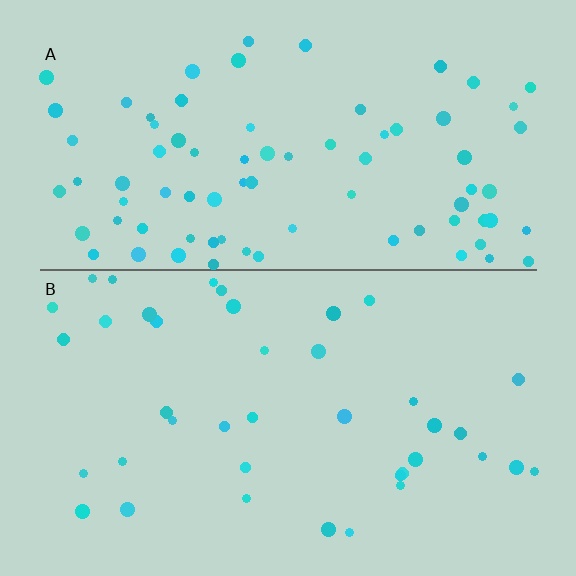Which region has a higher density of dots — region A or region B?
A (the top).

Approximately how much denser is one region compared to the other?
Approximately 2.0× — region A over region B.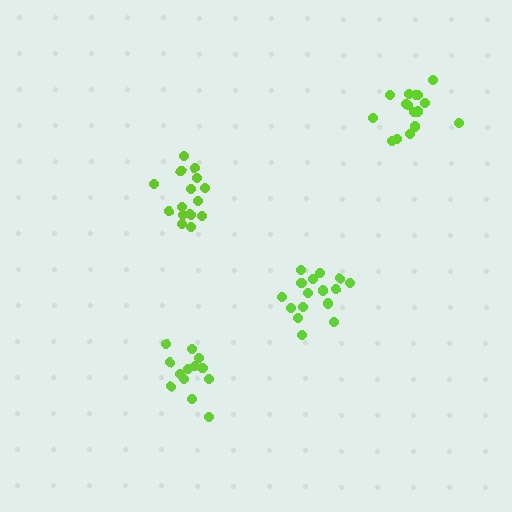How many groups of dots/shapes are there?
There are 4 groups.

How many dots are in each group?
Group 1: 18 dots, Group 2: 16 dots, Group 3: 16 dots, Group 4: 13 dots (63 total).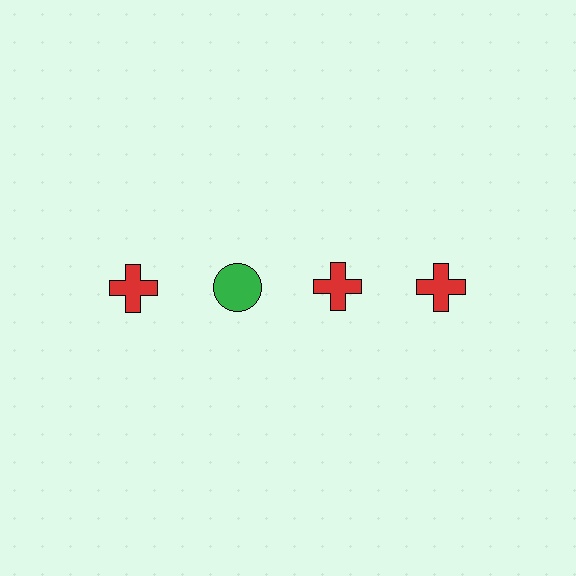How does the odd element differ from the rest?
It differs in both color (green instead of red) and shape (circle instead of cross).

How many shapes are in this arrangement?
There are 4 shapes arranged in a grid pattern.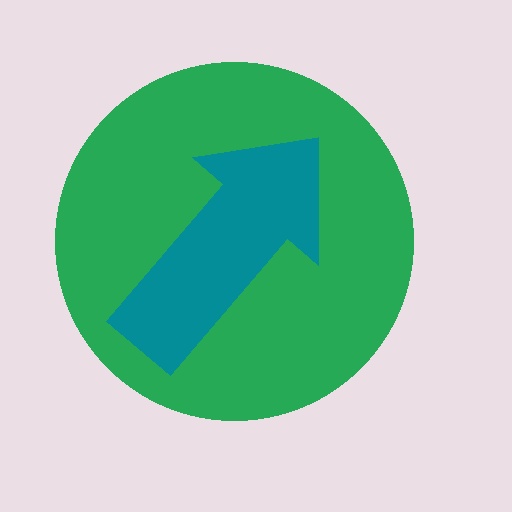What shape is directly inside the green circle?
The teal arrow.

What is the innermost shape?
The teal arrow.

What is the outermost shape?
The green circle.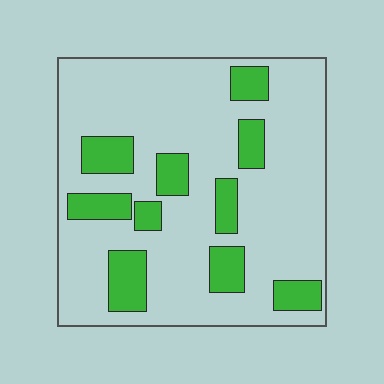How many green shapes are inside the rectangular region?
10.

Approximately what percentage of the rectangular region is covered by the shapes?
Approximately 20%.